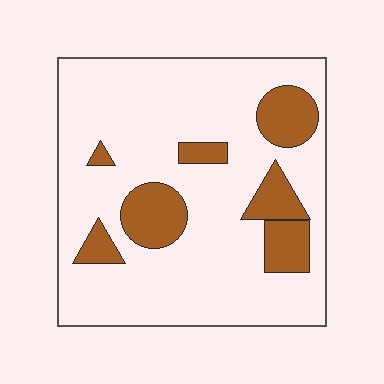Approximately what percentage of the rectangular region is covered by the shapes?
Approximately 20%.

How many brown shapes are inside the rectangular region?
7.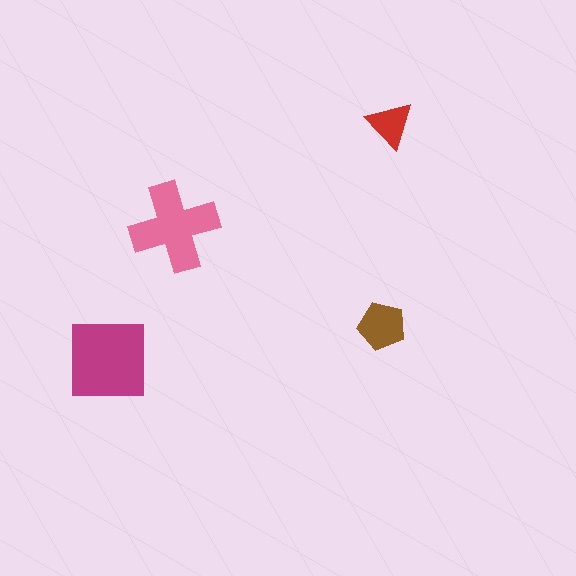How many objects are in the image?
There are 4 objects in the image.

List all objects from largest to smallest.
The magenta square, the pink cross, the brown pentagon, the red triangle.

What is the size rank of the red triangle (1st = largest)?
4th.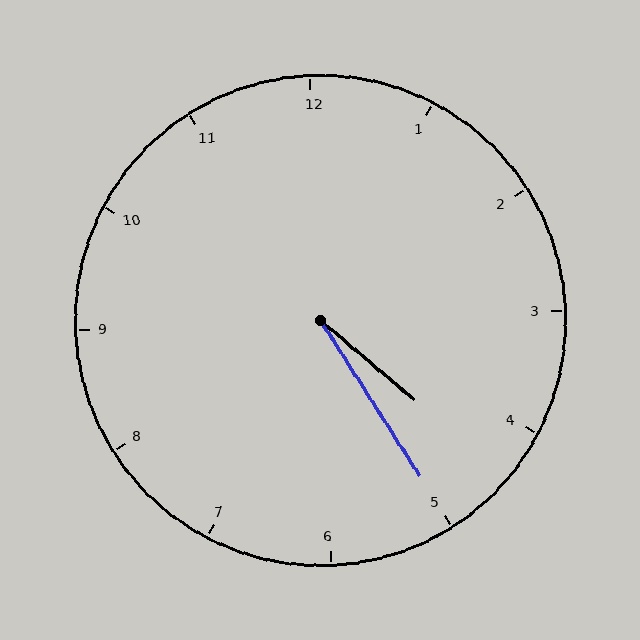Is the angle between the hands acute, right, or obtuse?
It is acute.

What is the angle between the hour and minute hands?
Approximately 18 degrees.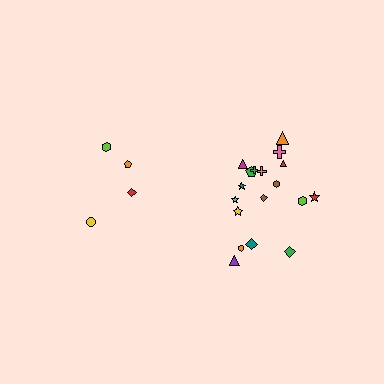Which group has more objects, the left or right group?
The right group.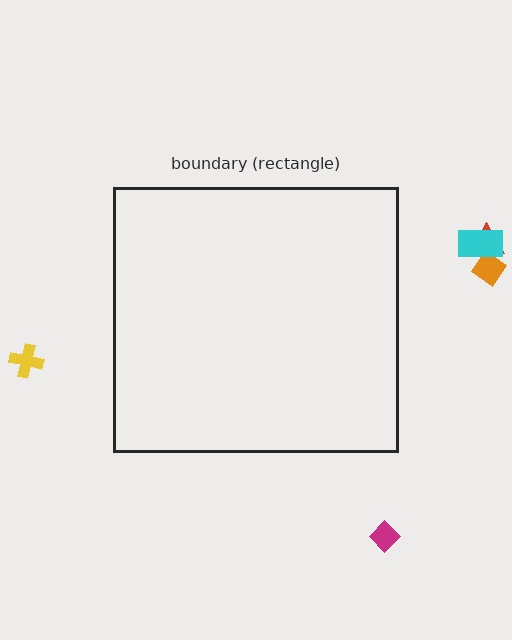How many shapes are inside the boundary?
0 inside, 5 outside.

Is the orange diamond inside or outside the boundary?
Outside.